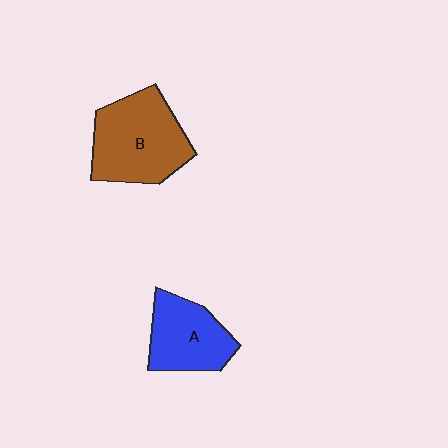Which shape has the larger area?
Shape B (brown).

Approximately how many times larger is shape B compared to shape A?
Approximately 1.4 times.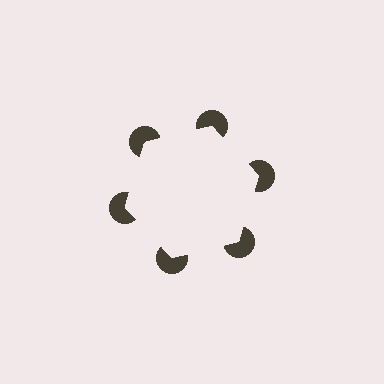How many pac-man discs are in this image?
There are 6 — one at each vertex of the illusory hexagon.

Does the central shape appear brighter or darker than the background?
It typically appears slightly brighter than the background, even though no actual brightness change is drawn.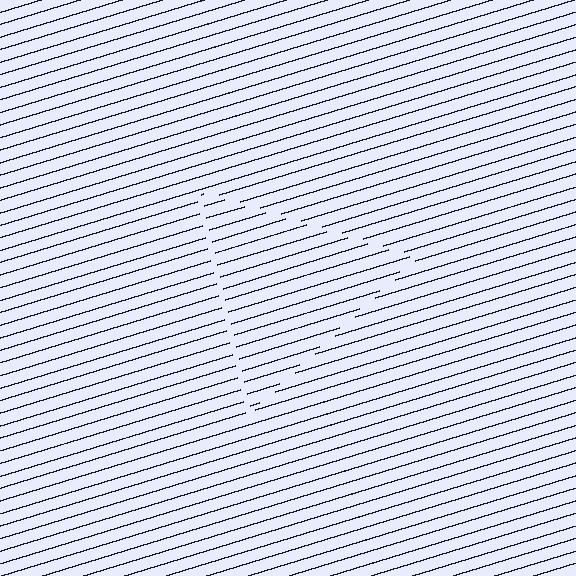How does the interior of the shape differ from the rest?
The interior of the shape contains the same grating, shifted by half a period — the contour is defined by the phase discontinuity where line-ends from the inner and outer gratings abut.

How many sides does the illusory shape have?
3 sides — the line-ends trace a triangle.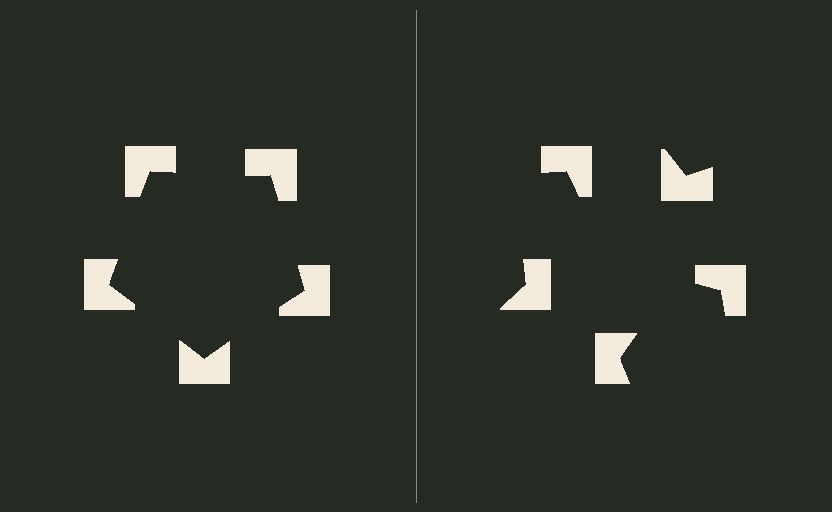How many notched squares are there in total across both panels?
10 — 5 on each side.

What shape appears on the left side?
An illusory pentagon.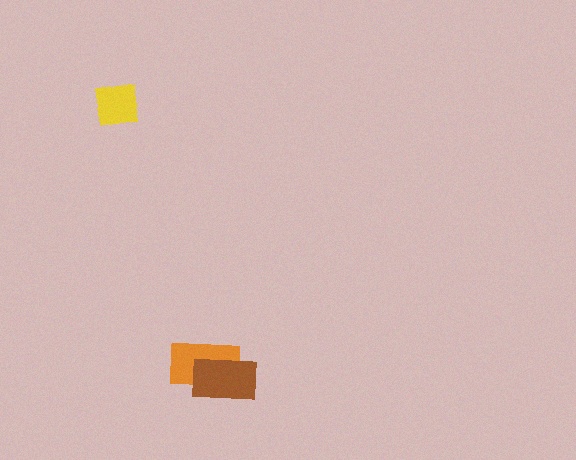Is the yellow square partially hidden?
No, no other shape covers it.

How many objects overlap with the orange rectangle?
1 object overlaps with the orange rectangle.